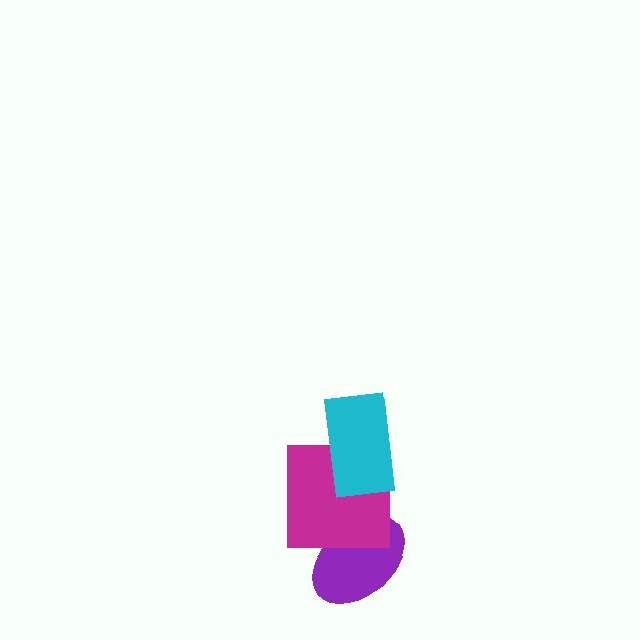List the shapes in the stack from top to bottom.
From top to bottom: the cyan rectangle, the magenta square, the purple ellipse.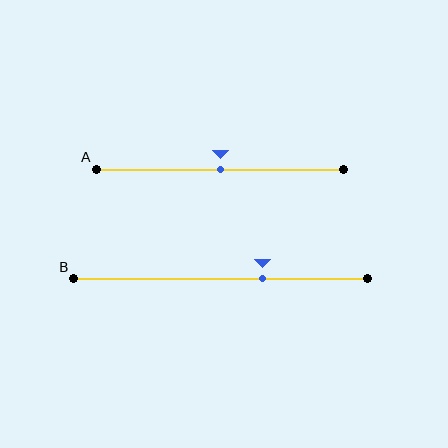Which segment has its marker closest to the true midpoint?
Segment A has its marker closest to the true midpoint.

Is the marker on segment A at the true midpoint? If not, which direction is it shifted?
Yes, the marker on segment A is at the true midpoint.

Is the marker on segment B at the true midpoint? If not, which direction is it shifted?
No, the marker on segment B is shifted to the right by about 14% of the segment length.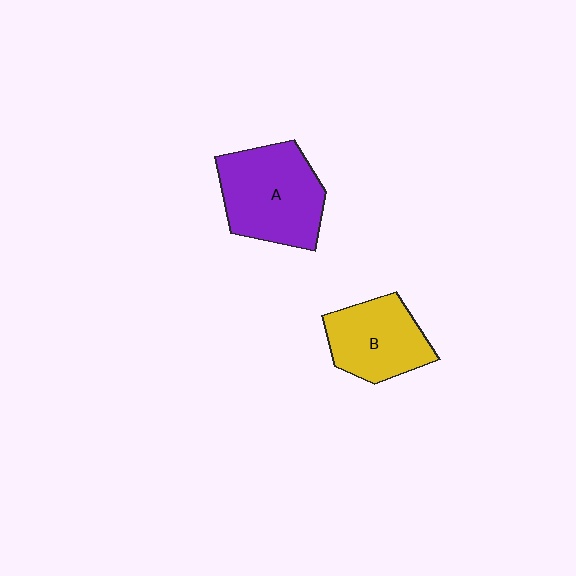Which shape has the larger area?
Shape A (purple).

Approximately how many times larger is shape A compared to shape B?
Approximately 1.3 times.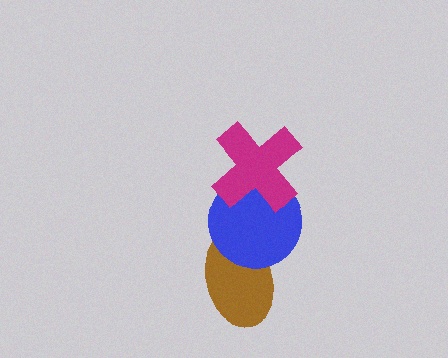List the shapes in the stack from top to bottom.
From top to bottom: the magenta cross, the blue circle, the brown ellipse.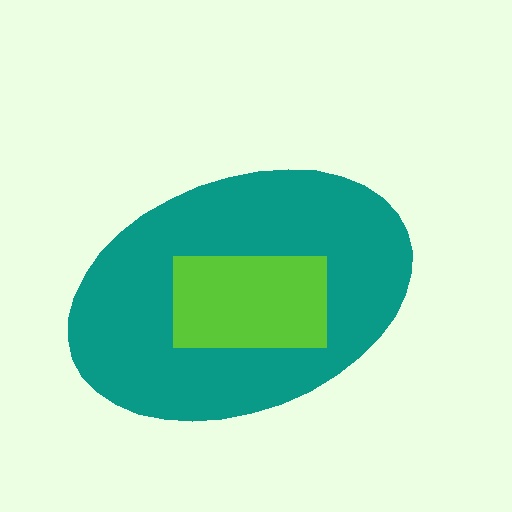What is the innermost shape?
The lime rectangle.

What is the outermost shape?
The teal ellipse.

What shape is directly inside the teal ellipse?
The lime rectangle.